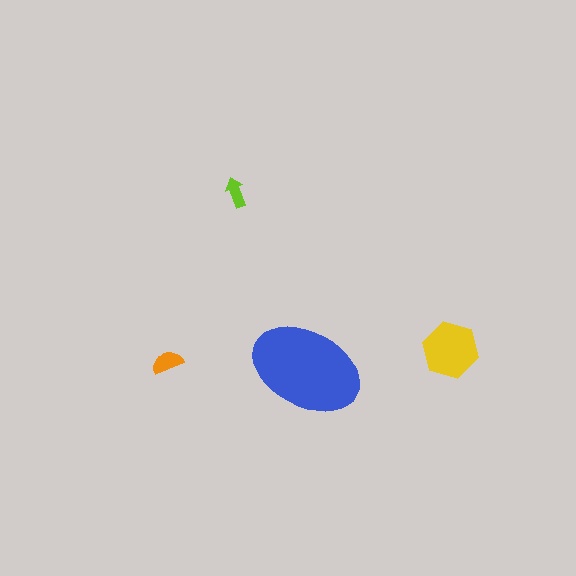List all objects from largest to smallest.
The blue ellipse, the yellow hexagon, the orange semicircle, the lime arrow.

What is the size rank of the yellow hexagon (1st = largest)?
2nd.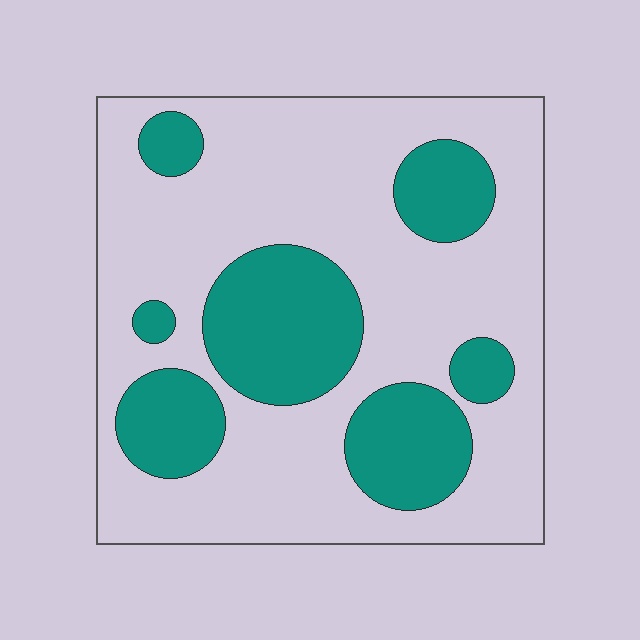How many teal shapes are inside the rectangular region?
7.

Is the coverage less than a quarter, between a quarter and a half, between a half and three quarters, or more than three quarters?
Between a quarter and a half.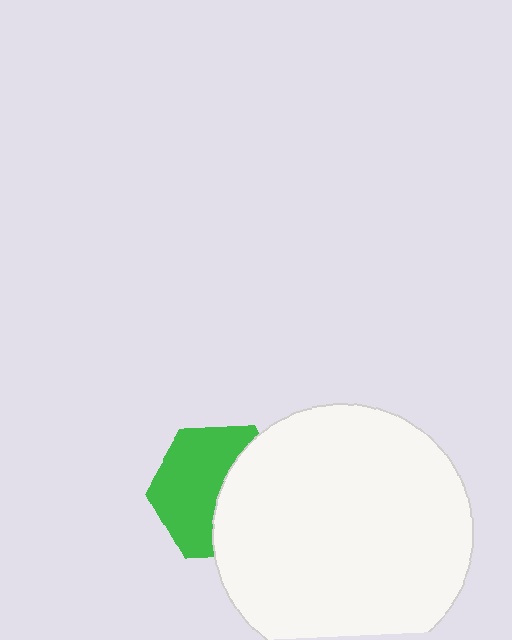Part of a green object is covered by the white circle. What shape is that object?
It is a hexagon.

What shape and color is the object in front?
The object in front is a white circle.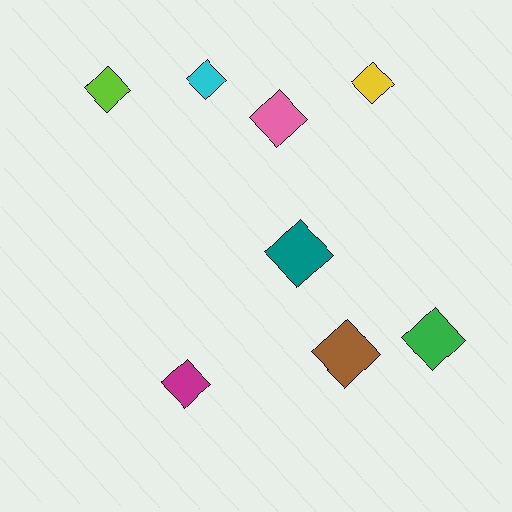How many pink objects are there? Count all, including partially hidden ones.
There is 1 pink object.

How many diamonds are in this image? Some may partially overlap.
There are 8 diamonds.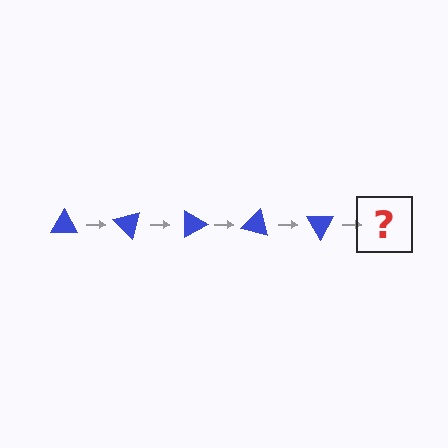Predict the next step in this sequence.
The next step is a blue triangle rotated 225 degrees.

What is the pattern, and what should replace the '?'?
The pattern is that the triangle rotates 45 degrees each step. The '?' should be a blue triangle rotated 225 degrees.